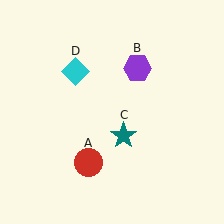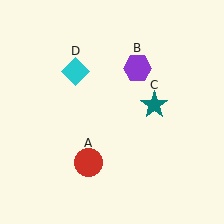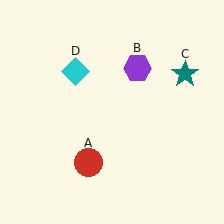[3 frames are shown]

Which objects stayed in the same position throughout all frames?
Red circle (object A) and purple hexagon (object B) and cyan diamond (object D) remained stationary.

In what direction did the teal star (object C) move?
The teal star (object C) moved up and to the right.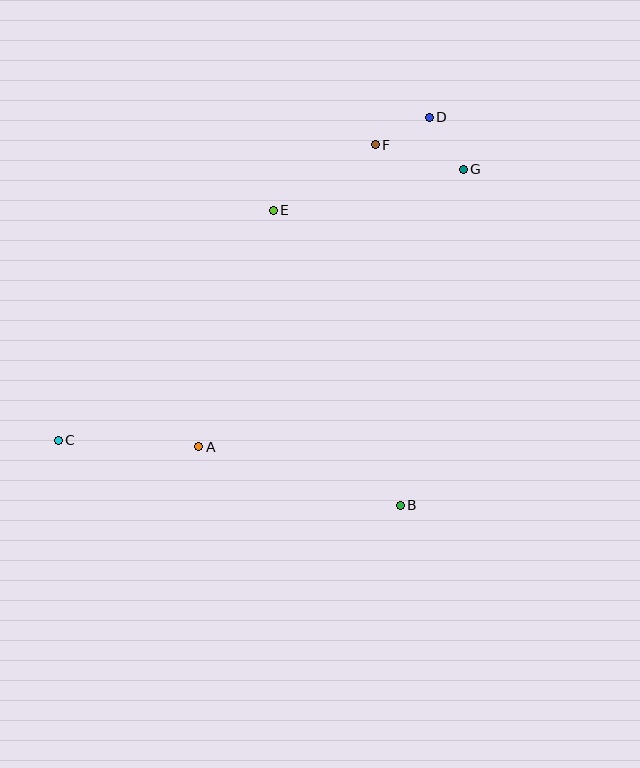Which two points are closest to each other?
Points D and F are closest to each other.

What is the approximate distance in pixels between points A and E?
The distance between A and E is approximately 248 pixels.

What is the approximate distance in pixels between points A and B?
The distance between A and B is approximately 210 pixels.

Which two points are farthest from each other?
Points C and D are farthest from each other.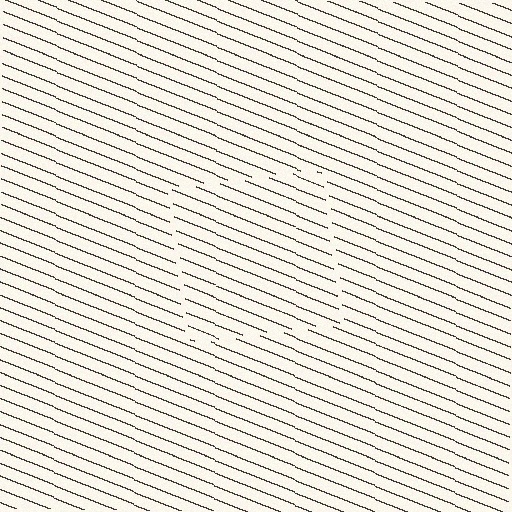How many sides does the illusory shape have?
4 sides — the line-ends trace a square.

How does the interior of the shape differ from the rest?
The interior of the shape contains the same grating, shifted by half a period — the contour is defined by the phase discontinuity where line-ends from the inner and outer gratings abut.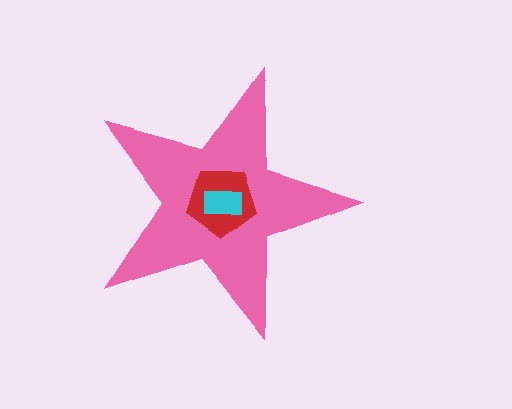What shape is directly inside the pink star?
The red pentagon.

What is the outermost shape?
The pink star.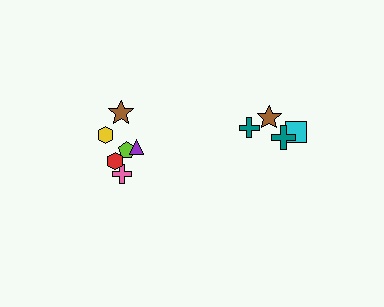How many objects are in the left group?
There are 6 objects.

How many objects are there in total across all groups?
There are 10 objects.